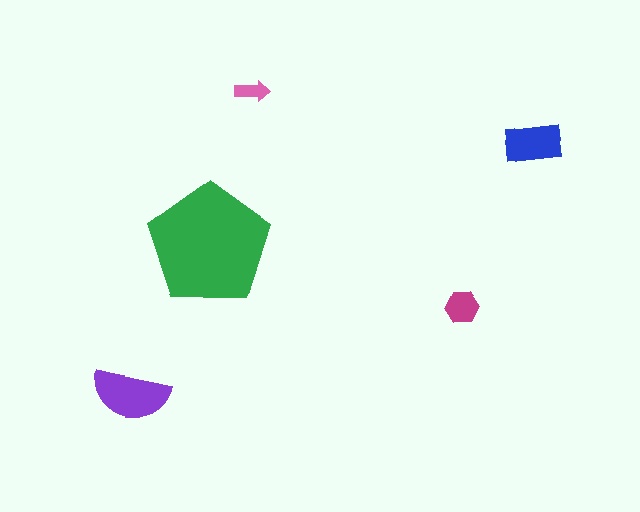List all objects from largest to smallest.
The green pentagon, the purple semicircle, the blue rectangle, the magenta hexagon, the pink arrow.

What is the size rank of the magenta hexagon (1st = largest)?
4th.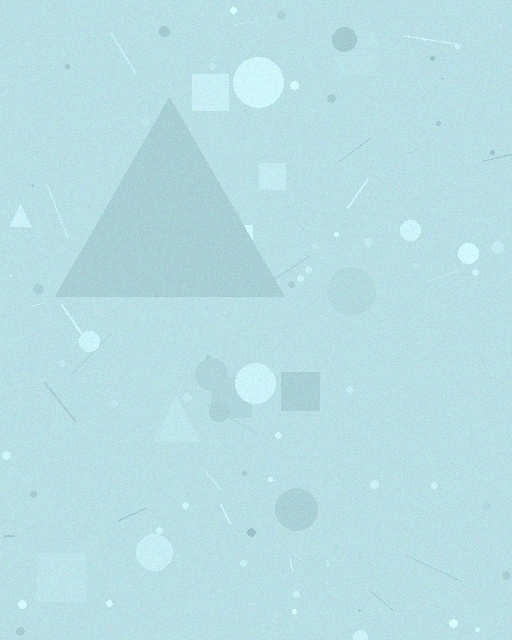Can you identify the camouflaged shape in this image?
The camouflaged shape is a triangle.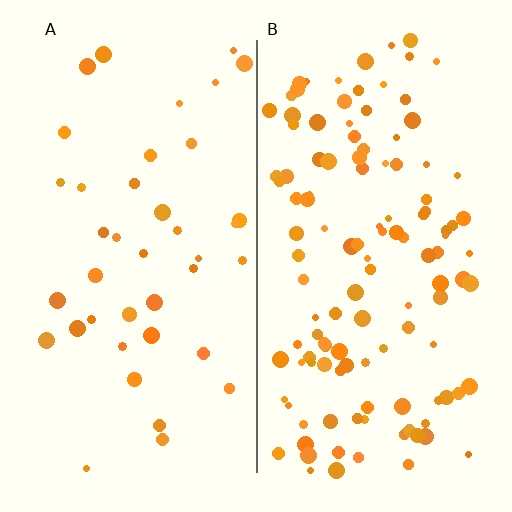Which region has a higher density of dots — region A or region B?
B (the right).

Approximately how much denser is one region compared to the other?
Approximately 3.1× — region B over region A.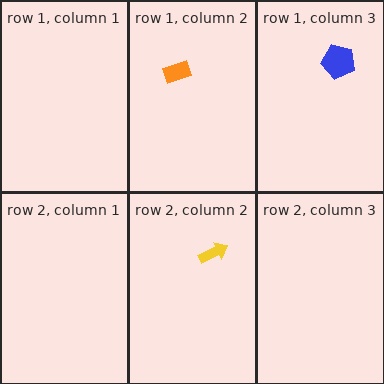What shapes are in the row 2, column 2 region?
The yellow arrow.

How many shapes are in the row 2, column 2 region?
1.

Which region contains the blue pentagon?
The row 1, column 3 region.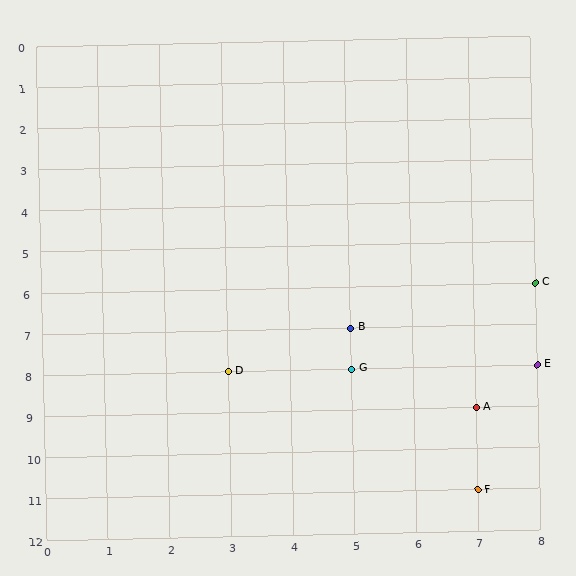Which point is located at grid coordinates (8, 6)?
Point C is at (8, 6).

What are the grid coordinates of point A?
Point A is at grid coordinates (7, 9).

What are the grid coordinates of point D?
Point D is at grid coordinates (3, 8).